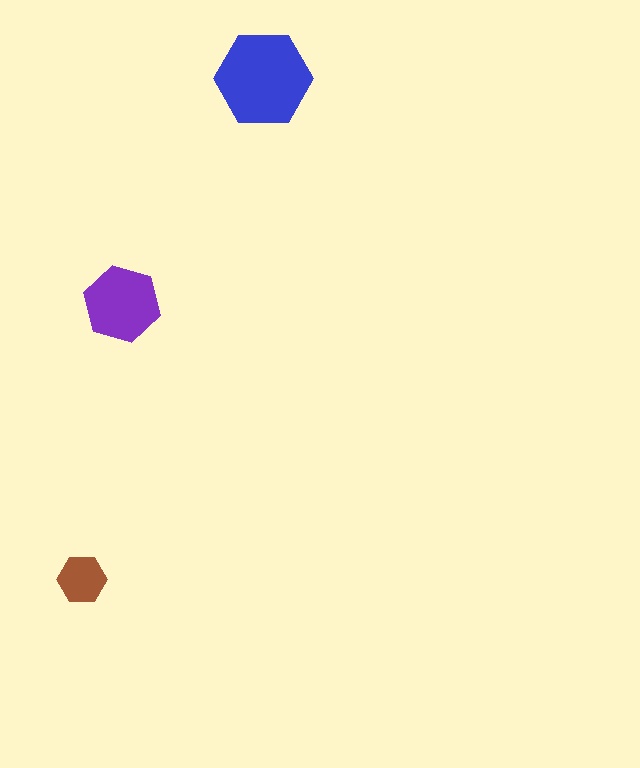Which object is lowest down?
The brown hexagon is bottommost.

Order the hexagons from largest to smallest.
the blue one, the purple one, the brown one.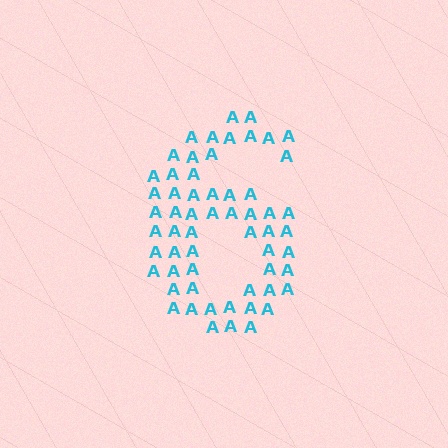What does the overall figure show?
The overall figure shows the digit 6.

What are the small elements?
The small elements are letter A's.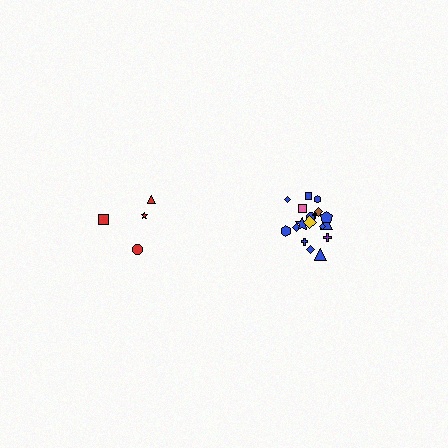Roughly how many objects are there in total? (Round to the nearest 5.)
Roughly 20 objects in total.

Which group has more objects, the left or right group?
The right group.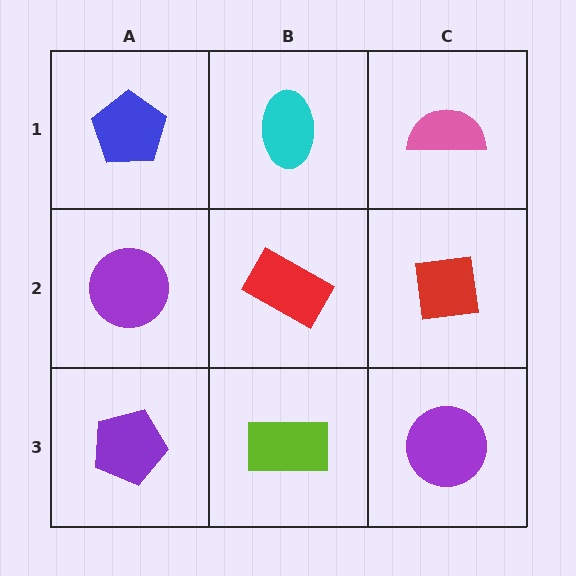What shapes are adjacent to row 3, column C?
A red square (row 2, column C), a lime rectangle (row 3, column B).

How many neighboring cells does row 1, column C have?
2.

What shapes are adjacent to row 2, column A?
A blue pentagon (row 1, column A), a purple pentagon (row 3, column A), a red rectangle (row 2, column B).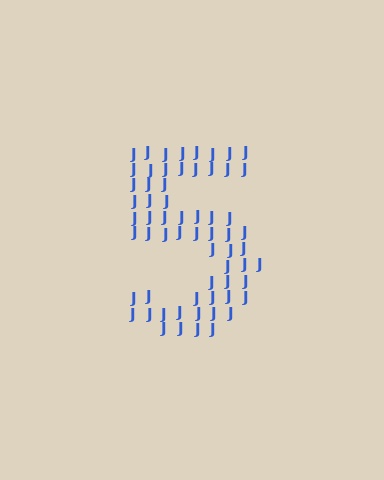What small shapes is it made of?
It is made of small letter J's.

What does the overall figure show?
The overall figure shows the digit 5.